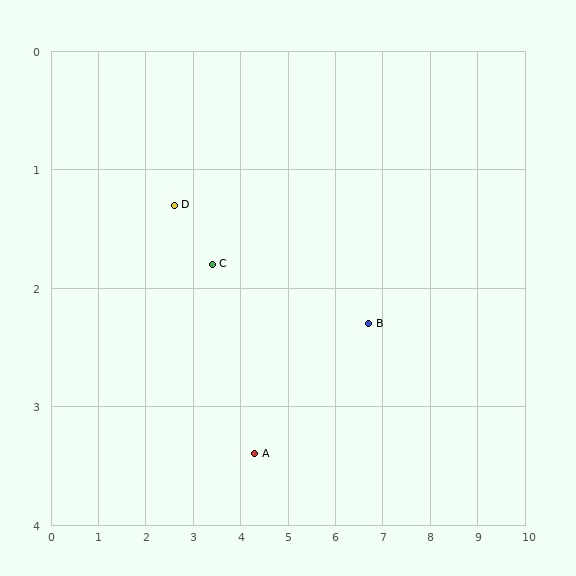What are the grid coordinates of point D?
Point D is at approximately (2.6, 1.3).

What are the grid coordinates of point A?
Point A is at approximately (4.3, 3.4).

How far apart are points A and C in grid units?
Points A and C are about 1.8 grid units apart.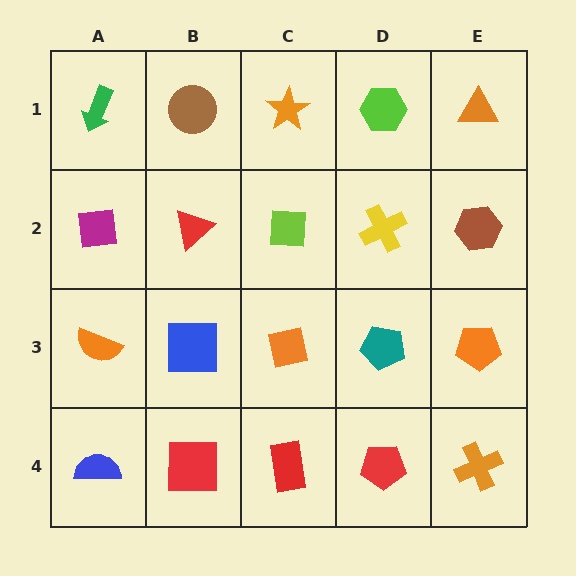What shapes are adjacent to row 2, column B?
A brown circle (row 1, column B), a blue square (row 3, column B), a magenta square (row 2, column A), a lime square (row 2, column C).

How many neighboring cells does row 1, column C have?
3.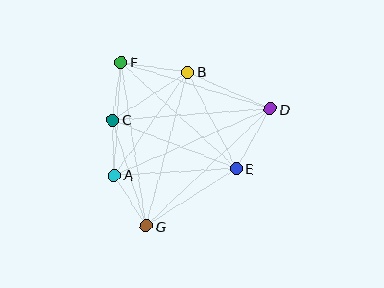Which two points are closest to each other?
Points A and C are closest to each other.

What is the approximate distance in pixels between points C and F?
The distance between C and F is approximately 58 pixels.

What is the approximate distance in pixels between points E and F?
The distance between E and F is approximately 157 pixels.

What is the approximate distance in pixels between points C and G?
The distance between C and G is approximately 111 pixels.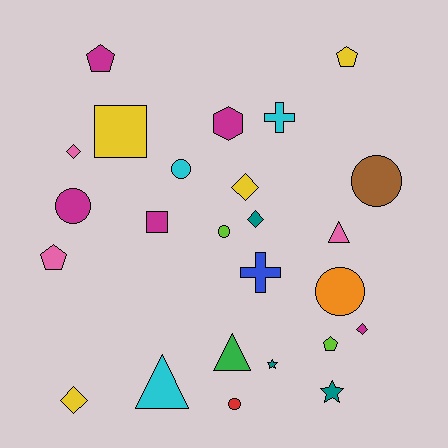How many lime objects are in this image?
There are 2 lime objects.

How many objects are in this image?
There are 25 objects.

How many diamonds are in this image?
There are 5 diamonds.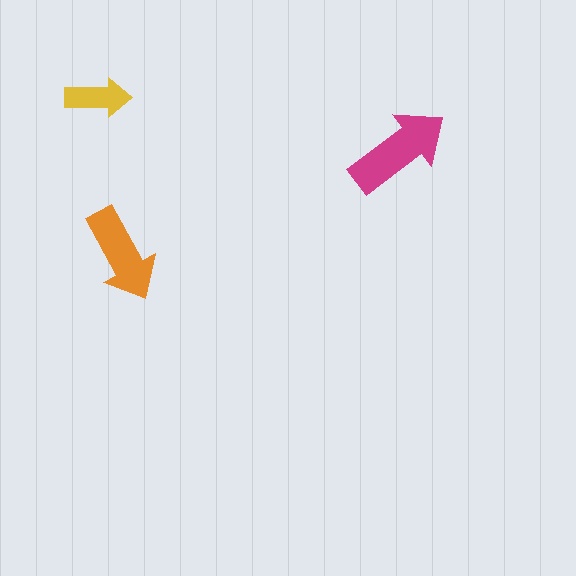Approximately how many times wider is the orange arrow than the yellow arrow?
About 1.5 times wider.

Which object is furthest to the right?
The magenta arrow is rightmost.